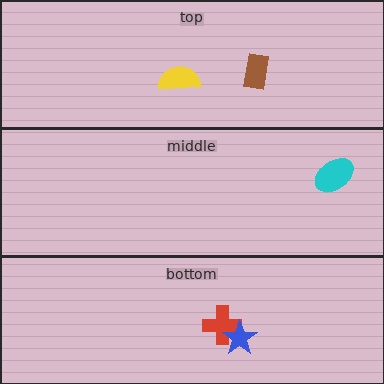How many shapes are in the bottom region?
2.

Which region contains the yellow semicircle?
The top region.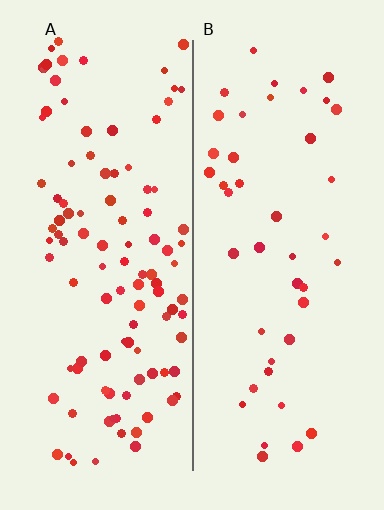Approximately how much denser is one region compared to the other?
Approximately 2.4× — region A over region B.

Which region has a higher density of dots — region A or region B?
A (the left).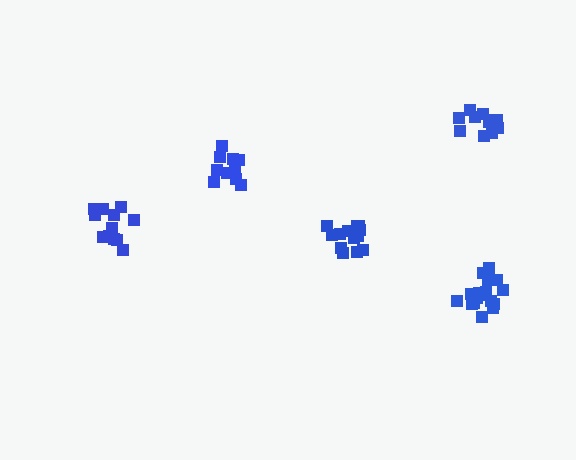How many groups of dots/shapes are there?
There are 5 groups.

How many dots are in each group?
Group 1: 12 dots, Group 2: 11 dots, Group 3: 11 dots, Group 4: 13 dots, Group 5: 17 dots (64 total).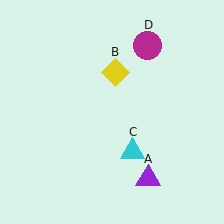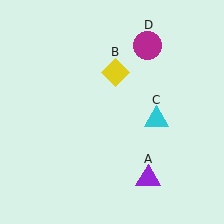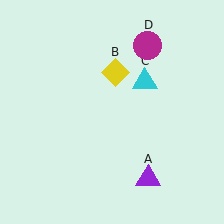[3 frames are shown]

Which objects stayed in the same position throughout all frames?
Purple triangle (object A) and yellow diamond (object B) and magenta circle (object D) remained stationary.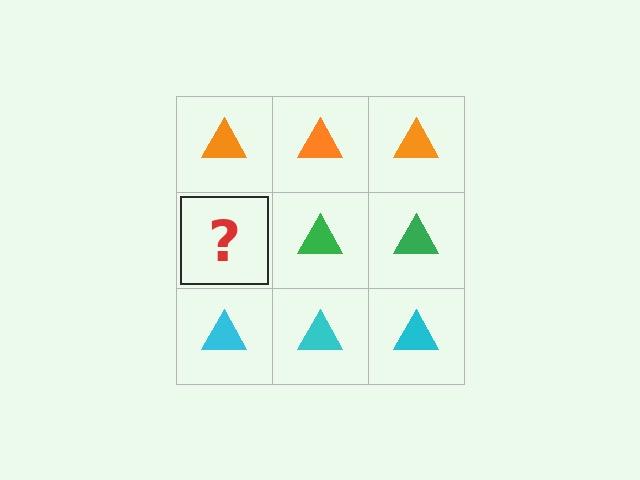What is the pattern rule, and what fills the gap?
The rule is that each row has a consistent color. The gap should be filled with a green triangle.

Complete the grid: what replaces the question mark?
The question mark should be replaced with a green triangle.